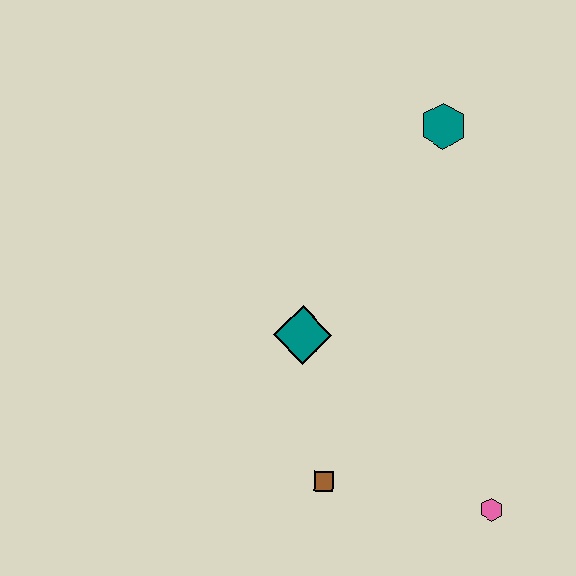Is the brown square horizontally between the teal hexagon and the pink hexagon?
No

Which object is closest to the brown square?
The teal diamond is closest to the brown square.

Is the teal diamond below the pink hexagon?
No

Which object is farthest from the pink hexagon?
The teal hexagon is farthest from the pink hexagon.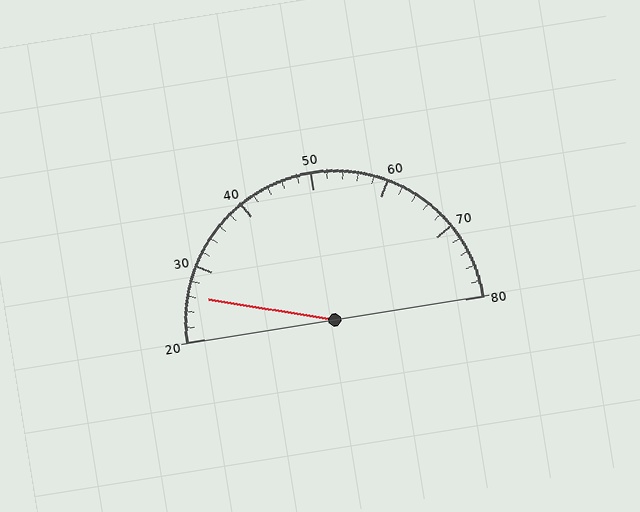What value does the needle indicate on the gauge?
The needle indicates approximately 26.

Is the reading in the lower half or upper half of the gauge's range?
The reading is in the lower half of the range (20 to 80).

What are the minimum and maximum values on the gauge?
The gauge ranges from 20 to 80.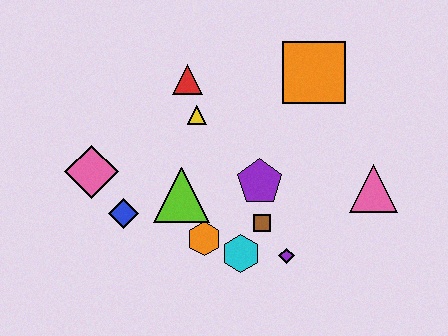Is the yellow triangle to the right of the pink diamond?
Yes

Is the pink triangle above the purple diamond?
Yes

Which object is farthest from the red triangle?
The pink triangle is farthest from the red triangle.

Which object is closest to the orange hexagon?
The cyan hexagon is closest to the orange hexagon.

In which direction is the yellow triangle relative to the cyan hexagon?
The yellow triangle is above the cyan hexagon.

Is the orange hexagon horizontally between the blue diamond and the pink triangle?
Yes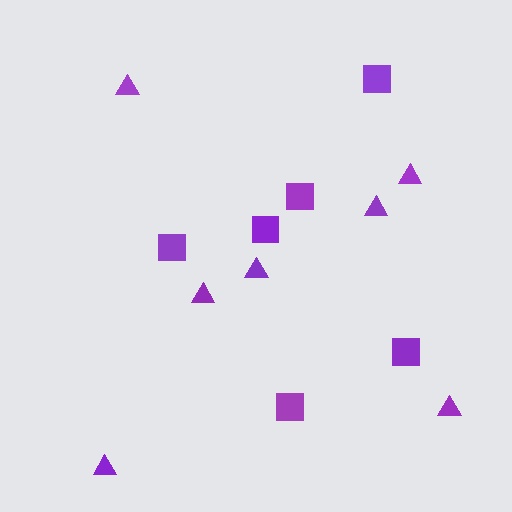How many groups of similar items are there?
There are 2 groups: one group of triangles (7) and one group of squares (6).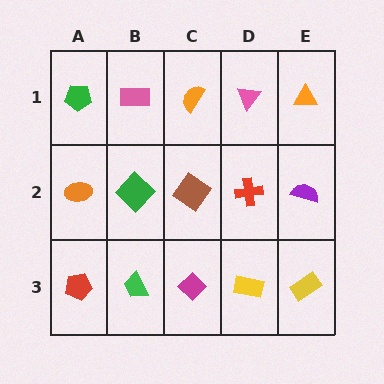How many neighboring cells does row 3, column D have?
3.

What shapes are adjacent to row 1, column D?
A red cross (row 2, column D), an orange semicircle (row 1, column C), an orange triangle (row 1, column E).